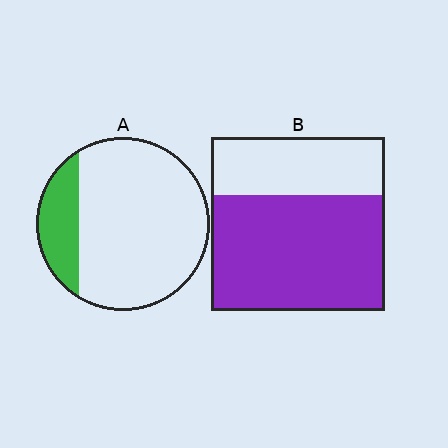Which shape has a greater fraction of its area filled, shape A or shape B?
Shape B.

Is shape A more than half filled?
No.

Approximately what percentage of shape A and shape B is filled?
A is approximately 20% and B is approximately 65%.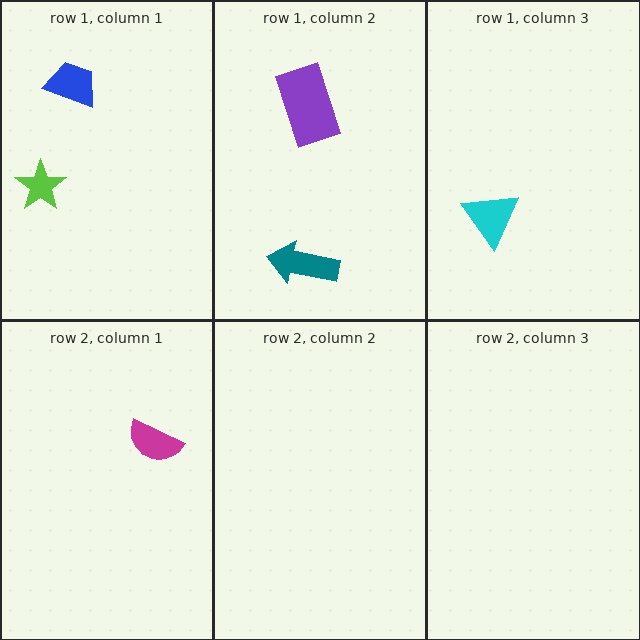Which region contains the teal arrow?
The row 1, column 2 region.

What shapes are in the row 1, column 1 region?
The lime star, the blue trapezoid.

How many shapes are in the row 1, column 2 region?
2.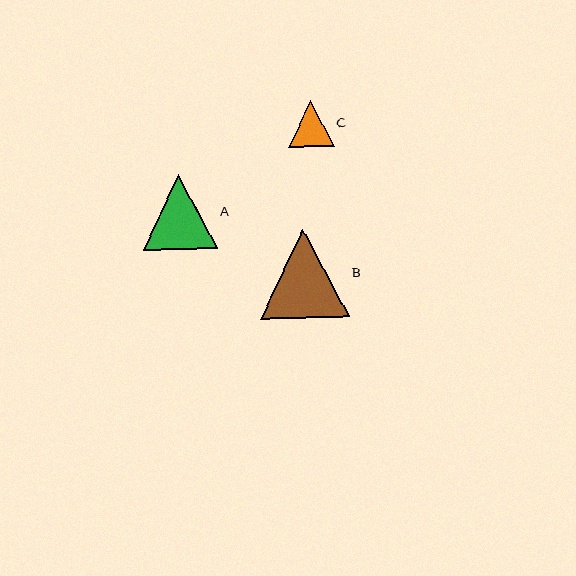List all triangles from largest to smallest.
From largest to smallest: B, A, C.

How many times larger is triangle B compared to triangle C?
Triangle B is approximately 2.0 times the size of triangle C.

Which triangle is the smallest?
Triangle C is the smallest with a size of approximately 46 pixels.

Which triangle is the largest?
Triangle B is the largest with a size of approximately 89 pixels.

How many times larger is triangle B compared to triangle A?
Triangle B is approximately 1.2 times the size of triangle A.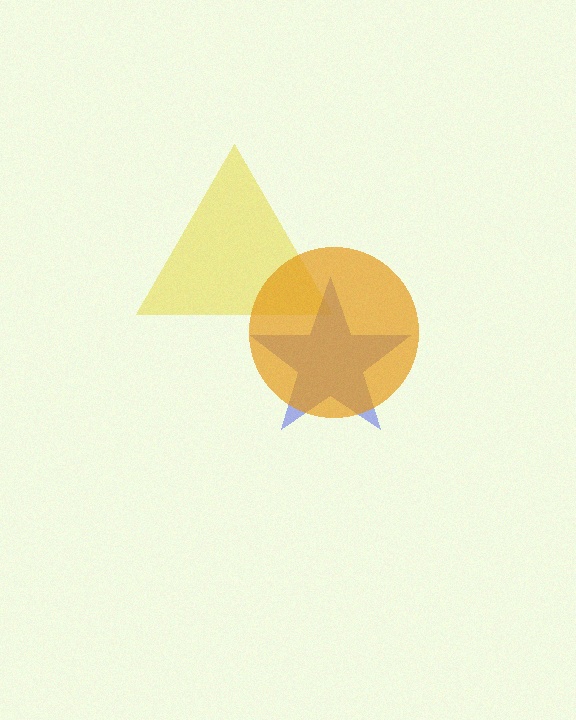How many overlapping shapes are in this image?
There are 3 overlapping shapes in the image.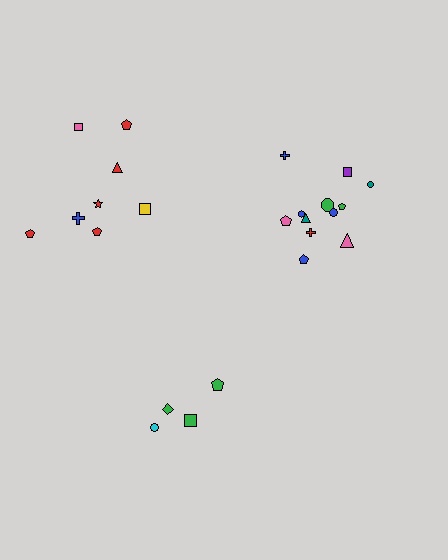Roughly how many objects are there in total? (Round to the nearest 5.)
Roughly 25 objects in total.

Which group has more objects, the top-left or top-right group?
The top-right group.